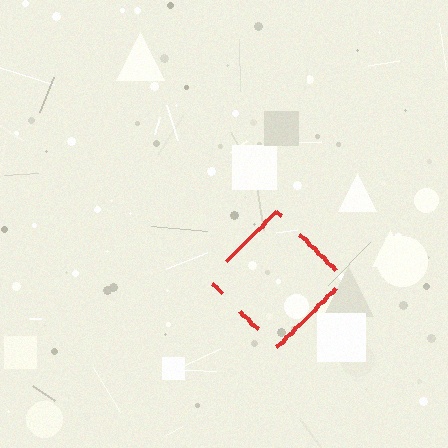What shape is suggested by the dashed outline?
The dashed outline suggests a diamond.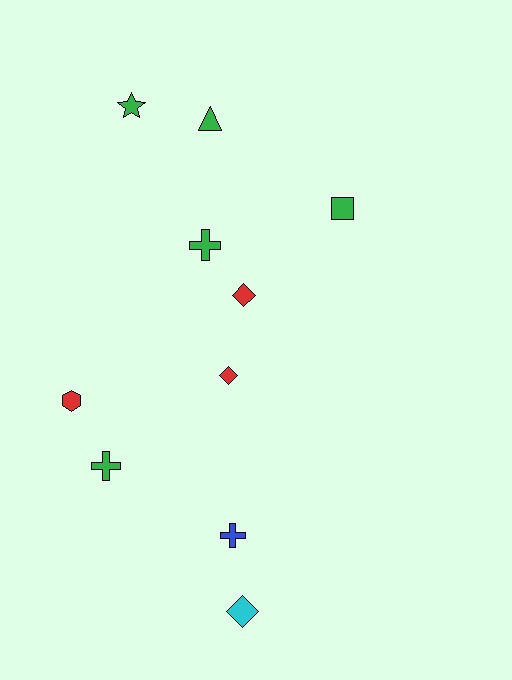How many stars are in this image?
There is 1 star.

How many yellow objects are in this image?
There are no yellow objects.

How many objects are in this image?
There are 10 objects.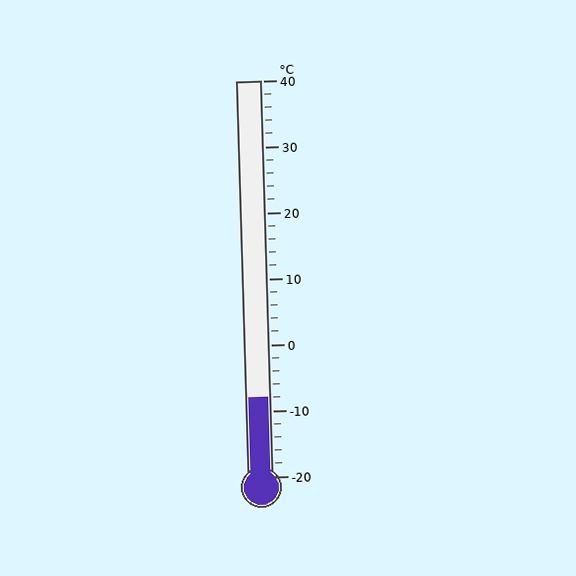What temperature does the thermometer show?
The thermometer shows approximately -8°C.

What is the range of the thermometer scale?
The thermometer scale ranges from -20°C to 40°C.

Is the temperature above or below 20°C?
The temperature is below 20°C.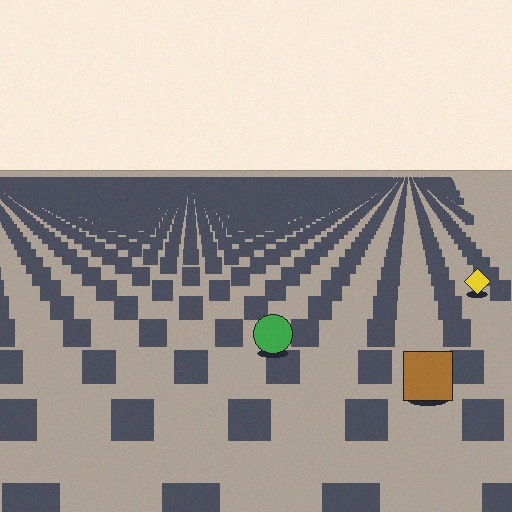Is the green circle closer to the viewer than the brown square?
No. The brown square is closer — you can tell from the texture gradient: the ground texture is coarser near it.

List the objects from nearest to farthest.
From nearest to farthest: the brown square, the green circle, the yellow diamond.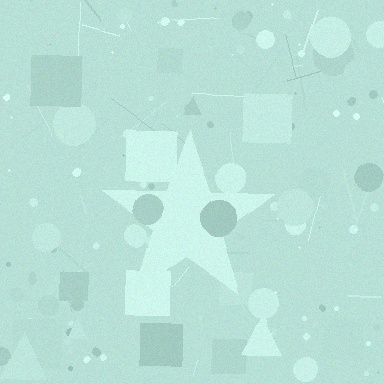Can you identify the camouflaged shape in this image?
The camouflaged shape is a star.